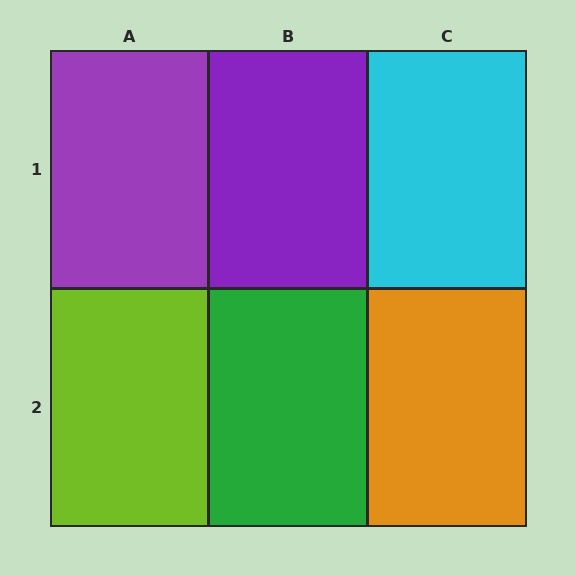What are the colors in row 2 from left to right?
Lime, green, orange.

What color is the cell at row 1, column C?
Cyan.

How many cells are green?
1 cell is green.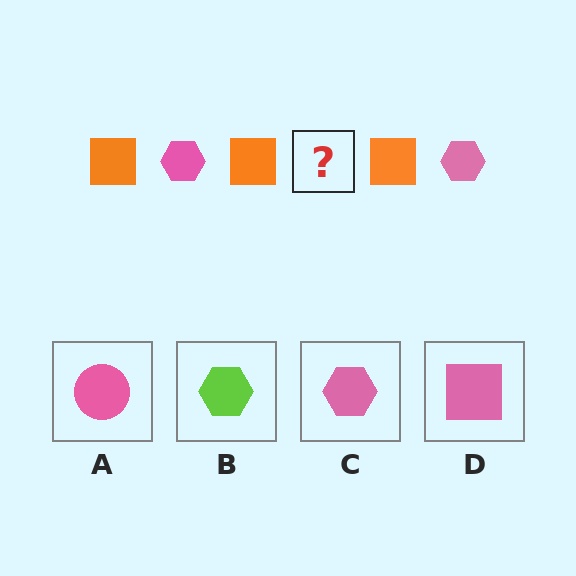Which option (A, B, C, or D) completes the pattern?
C.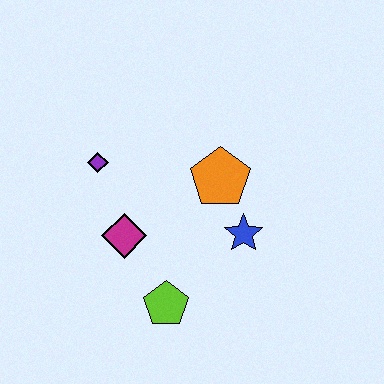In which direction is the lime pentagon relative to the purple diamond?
The lime pentagon is below the purple diamond.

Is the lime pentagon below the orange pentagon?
Yes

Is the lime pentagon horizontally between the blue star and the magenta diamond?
Yes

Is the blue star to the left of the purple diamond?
No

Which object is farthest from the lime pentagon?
The purple diamond is farthest from the lime pentagon.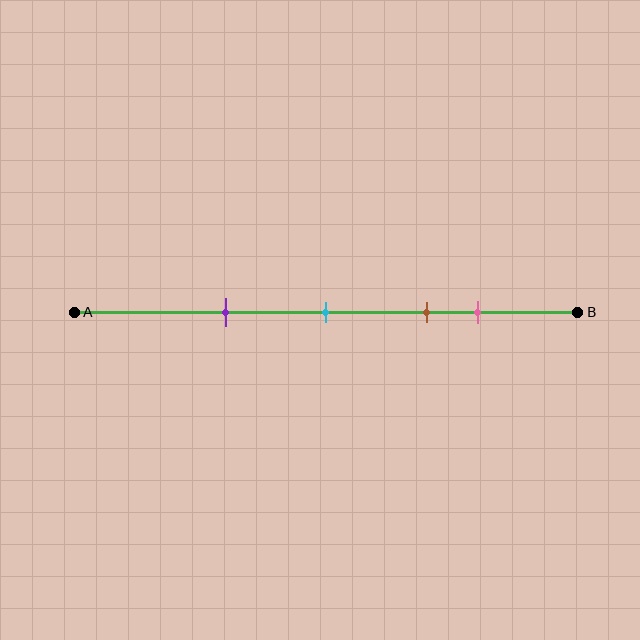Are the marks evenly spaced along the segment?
No, the marks are not evenly spaced.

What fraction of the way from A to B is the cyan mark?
The cyan mark is approximately 50% (0.5) of the way from A to B.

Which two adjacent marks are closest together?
The brown and pink marks are the closest adjacent pair.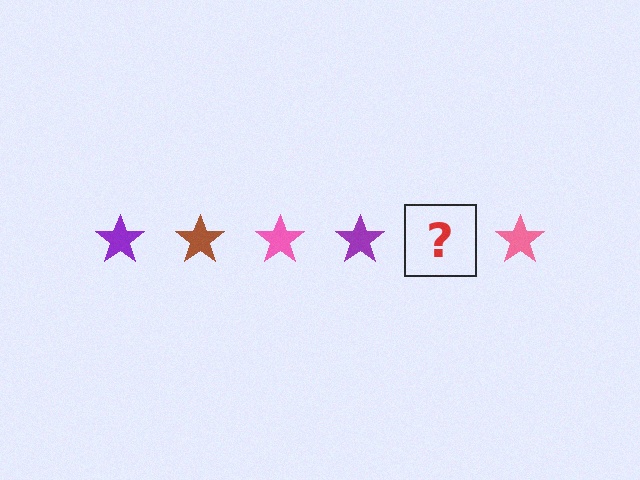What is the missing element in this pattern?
The missing element is a brown star.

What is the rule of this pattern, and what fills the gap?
The rule is that the pattern cycles through purple, brown, pink stars. The gap should be filled with a brown star.